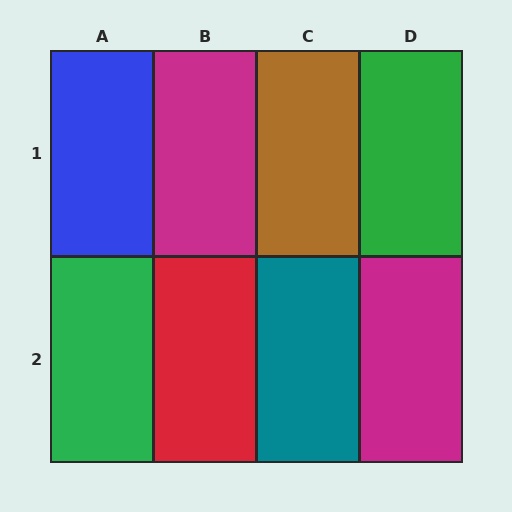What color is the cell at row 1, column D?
Green.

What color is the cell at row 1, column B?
Magenta.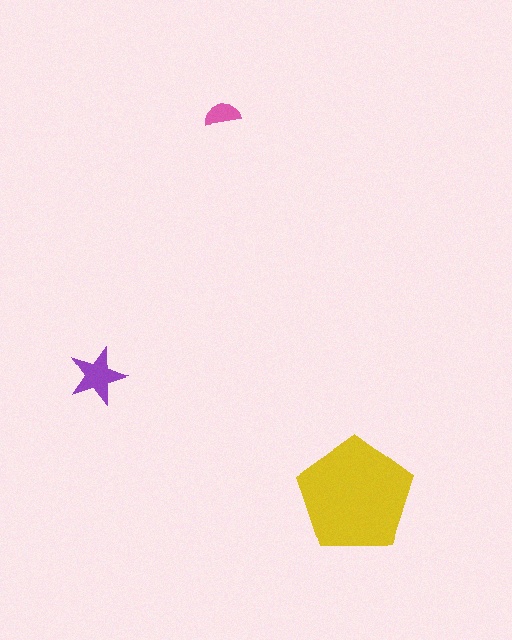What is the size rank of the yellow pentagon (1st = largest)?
1st.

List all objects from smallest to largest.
The pink semicircle, the purple star, the yellow pentagon.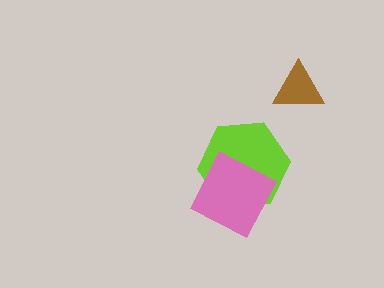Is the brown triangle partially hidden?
No, no other shape covers it.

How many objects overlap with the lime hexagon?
1 object overlaps with the lime hexagon.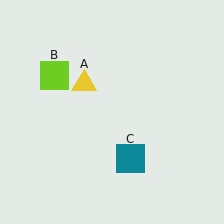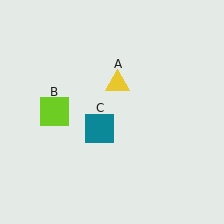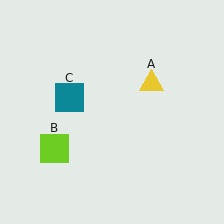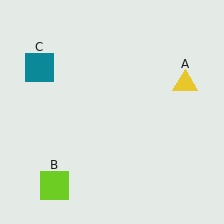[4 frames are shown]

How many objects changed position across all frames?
3 objects changed position: yellow triangle (object A), lime square (object B), teal square (object C).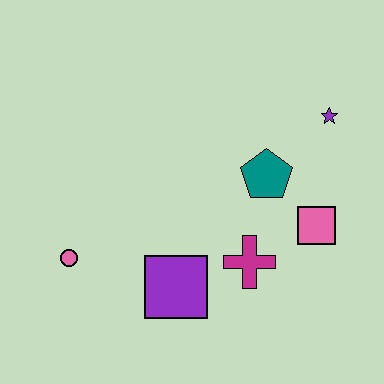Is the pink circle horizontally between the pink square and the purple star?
No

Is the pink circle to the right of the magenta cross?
No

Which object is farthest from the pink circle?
The purple star is farthest from the pink circle.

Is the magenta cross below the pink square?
Yes